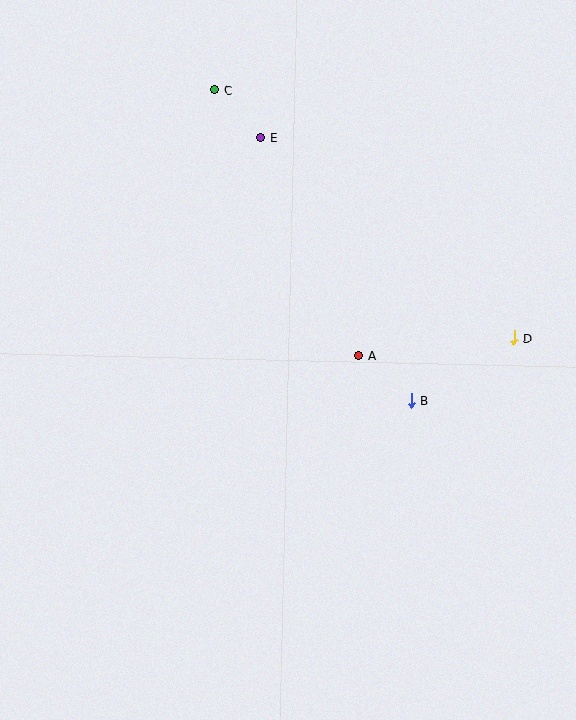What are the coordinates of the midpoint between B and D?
The midpoint between B and D is at (463, 369).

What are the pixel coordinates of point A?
Point A is at (359, 355).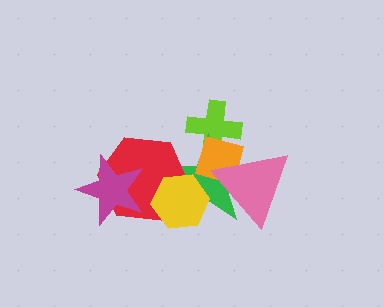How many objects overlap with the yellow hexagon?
2 objects overlap with the yellow hexagon.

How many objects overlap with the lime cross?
2 objects overlap with the lime cross.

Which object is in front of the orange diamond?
The pink triangle is in front of the orange diamond.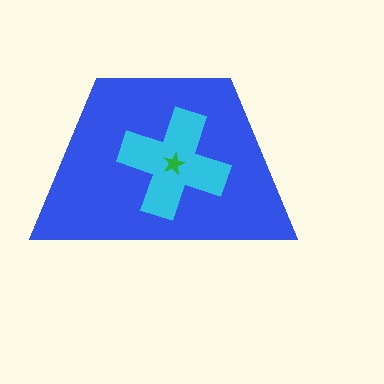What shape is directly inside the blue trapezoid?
The cyan cross.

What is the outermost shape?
The blue trapezoid.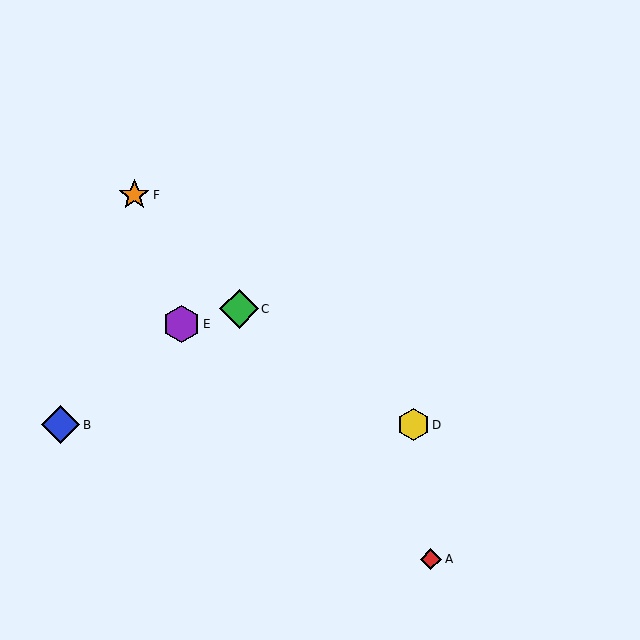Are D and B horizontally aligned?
Yes, both are at y≈425.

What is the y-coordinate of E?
Object E is at y≈324.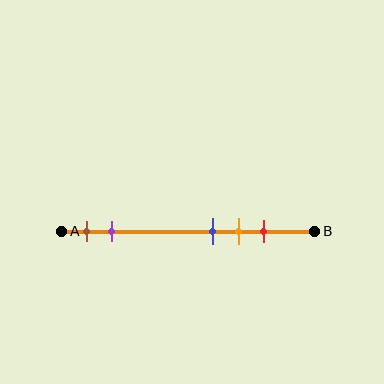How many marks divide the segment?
There are 5 marks dividing the segment.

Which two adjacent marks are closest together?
The blue and orange marks are the closest adjacent pair.